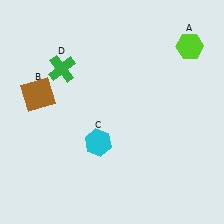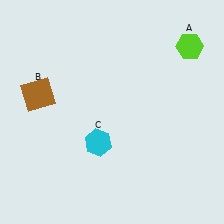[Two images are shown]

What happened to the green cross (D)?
The green cross (D) was removed in Image 2. It was in the top-left area of Image 1.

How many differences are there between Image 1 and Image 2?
There is 1 difference between the two images.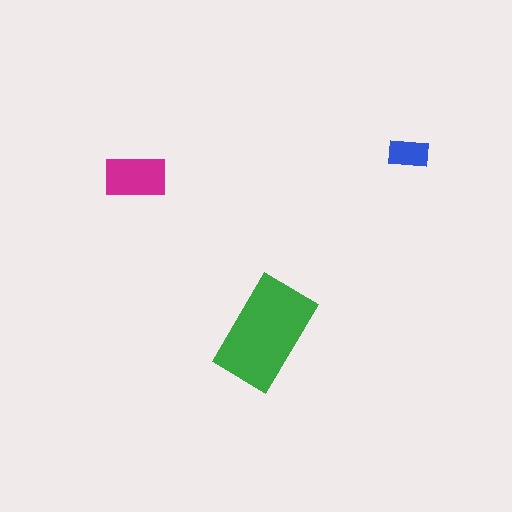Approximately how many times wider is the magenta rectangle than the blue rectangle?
About 1.5 times wider.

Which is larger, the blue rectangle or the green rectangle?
The green one.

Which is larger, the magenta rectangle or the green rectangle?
The green one.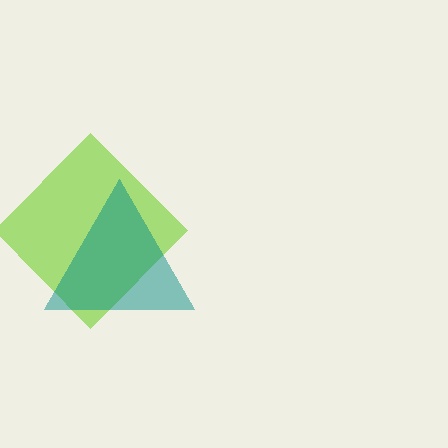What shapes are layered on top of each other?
The layered shapes are: a lime diamond, a teal triangle.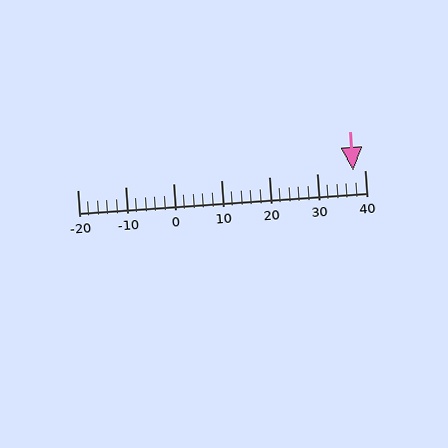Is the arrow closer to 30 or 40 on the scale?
The arrow is closer to 40.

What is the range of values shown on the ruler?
The ruler shows values from -20 to 40.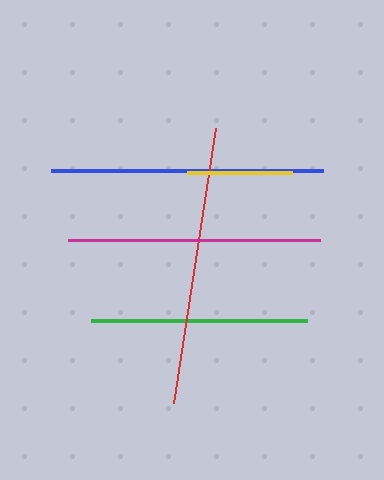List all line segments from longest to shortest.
From longest to shortest: red, blue, magenta, green, yellow.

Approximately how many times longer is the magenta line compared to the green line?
The magenta line is approximately 1.2 times the length of the green line.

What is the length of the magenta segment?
The magenta segment is approximately 252 pixels long.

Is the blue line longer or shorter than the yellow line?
The blue line is longer than the yellow line.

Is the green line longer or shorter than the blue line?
The blue line is longer than the green line.